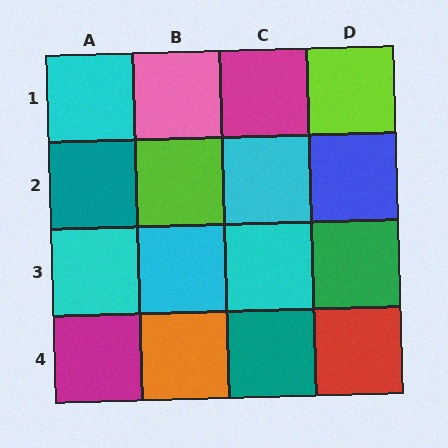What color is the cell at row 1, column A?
Cyan.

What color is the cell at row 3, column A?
Cyan.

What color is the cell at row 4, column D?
Red.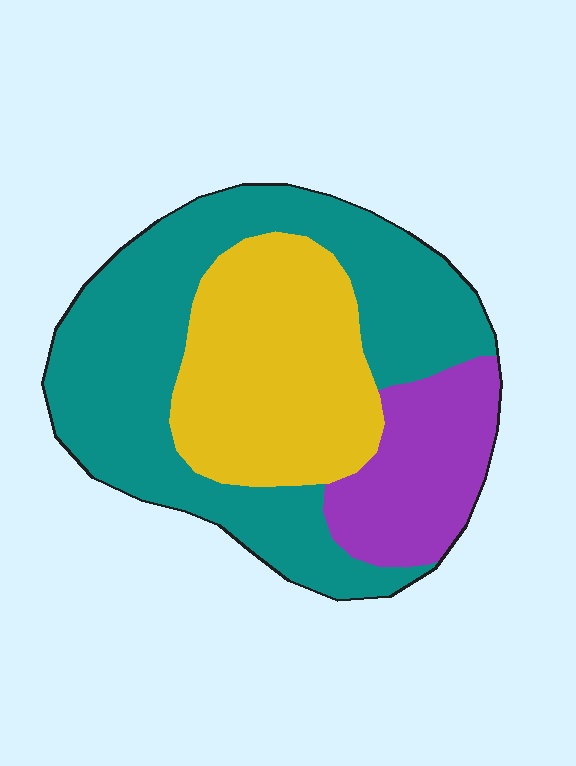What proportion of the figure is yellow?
Yellow takes up about one third (1/3) of the figure.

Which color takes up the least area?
Purple, at roughly 20%.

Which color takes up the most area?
Teal, at roughly 50%.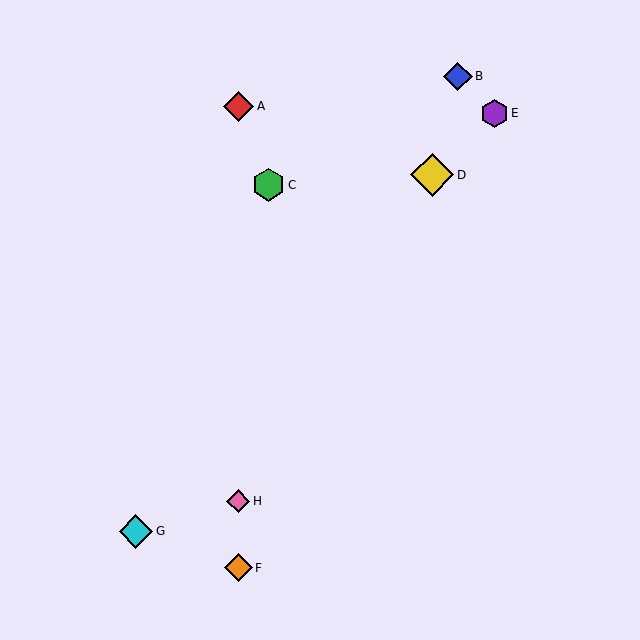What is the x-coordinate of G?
Object G is at x≈136.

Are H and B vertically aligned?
No, H is at x≈238 and B is at x≈458.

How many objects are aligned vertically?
3 objects (A, F, H) are aligned vertically.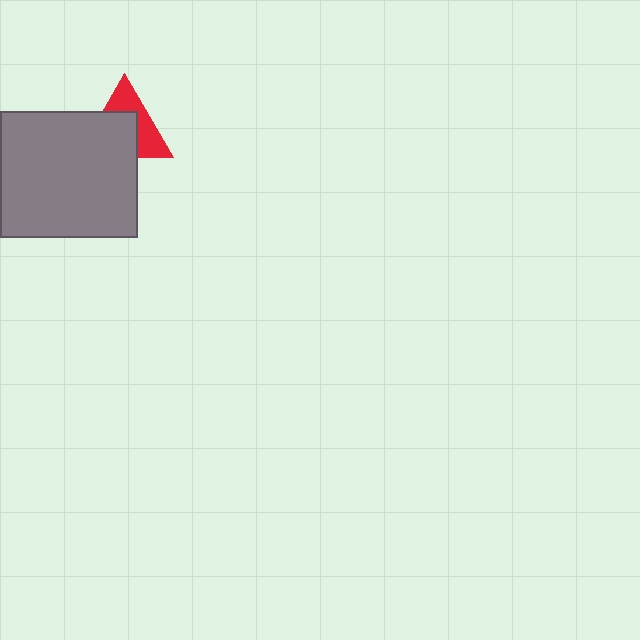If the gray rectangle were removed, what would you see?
You would see the complete red triangle.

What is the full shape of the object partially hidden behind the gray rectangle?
The partially hidden object is a red triangle.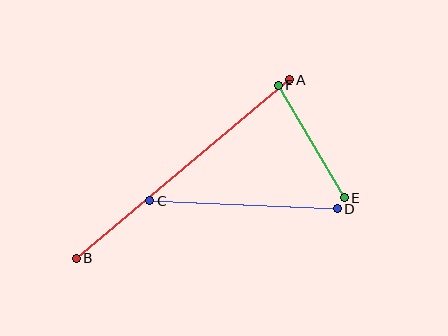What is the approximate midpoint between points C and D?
The midpoint is at approximately (243, 205) pixels.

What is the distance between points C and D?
The distance is approximately 188 pixels.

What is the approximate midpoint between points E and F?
The midpoint is at approximately (311, 142) pixels.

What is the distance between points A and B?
The distance is approximately 278 pixels.